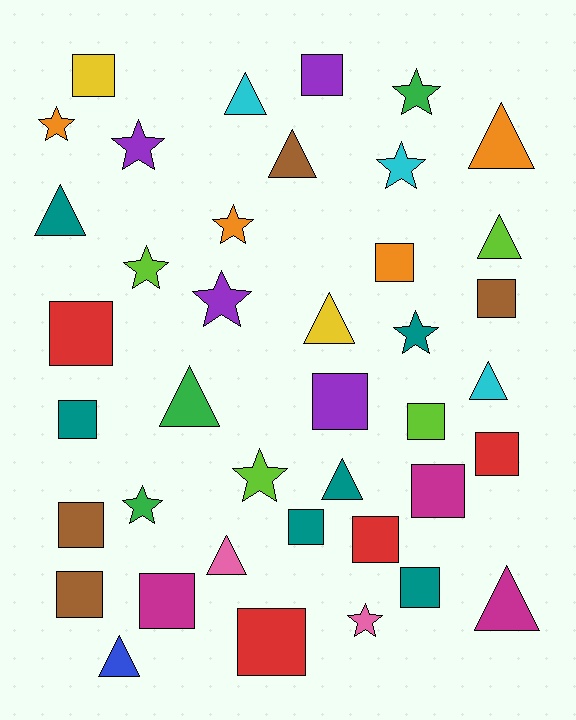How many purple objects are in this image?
There are 4 purple objects.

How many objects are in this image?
There are 40 objects.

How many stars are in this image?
There are 11 stars.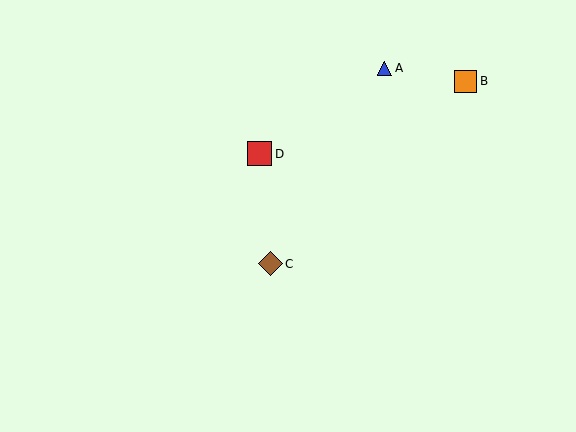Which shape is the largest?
The red square (labeled D) is the largest.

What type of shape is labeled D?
Shape D is a red square.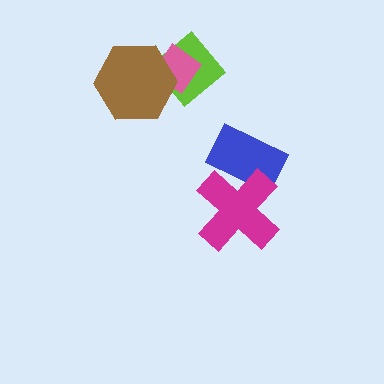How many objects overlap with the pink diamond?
2 objects overlap with the pink diamond.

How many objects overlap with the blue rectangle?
1 object overlaps with the blue rectangle.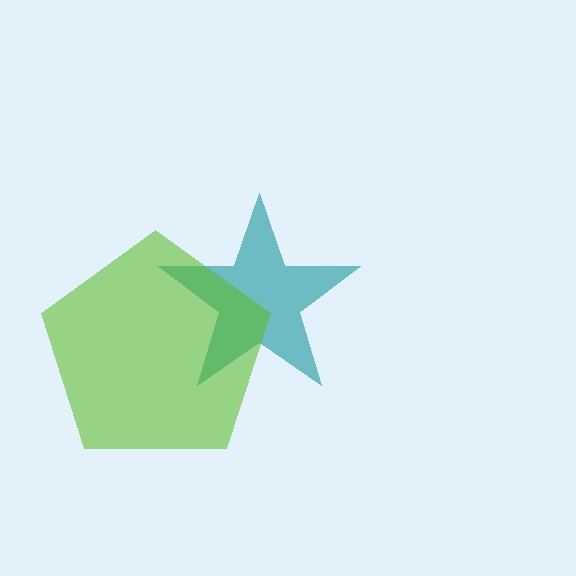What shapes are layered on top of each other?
The layered shapes are: a teal star, a lime pentagon.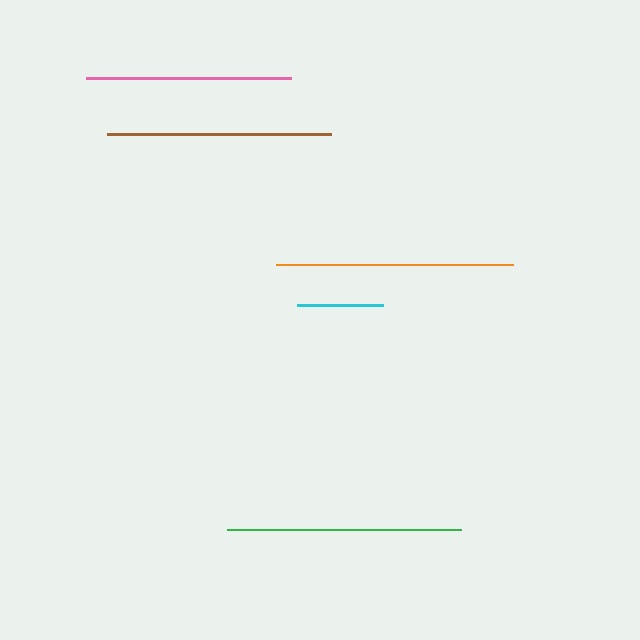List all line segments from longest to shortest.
From longest to shortest: orange, green, brown, pink, cyan.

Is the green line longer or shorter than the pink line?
The green line is longer than the pink line.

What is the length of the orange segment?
The orange segment is approximately 237 pixels long.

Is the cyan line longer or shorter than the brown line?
The brown line is longer than the cyan line.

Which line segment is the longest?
The orange line is the longest at approximately 237 pixels.